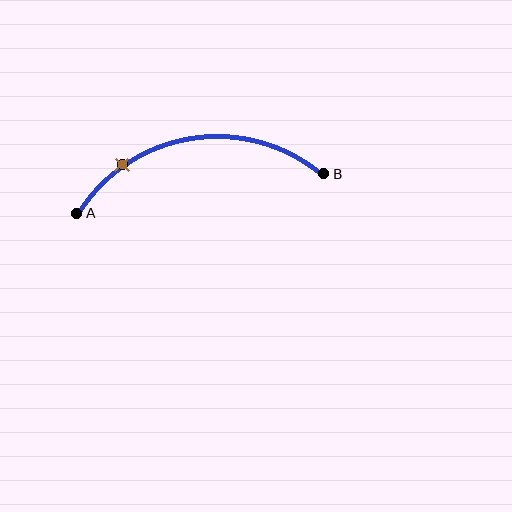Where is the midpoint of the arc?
The arc midpoint is the point on the curve farthest from the straight line joining A and B. It sits above that line.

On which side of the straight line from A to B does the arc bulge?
The arc bulges above the straight line connecting A and B.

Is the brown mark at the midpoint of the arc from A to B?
No. The brown mark lies on the arc but is closer to endpoint A. The arc midpoint would be at the point on the curve equidistant along the arc from both A and B.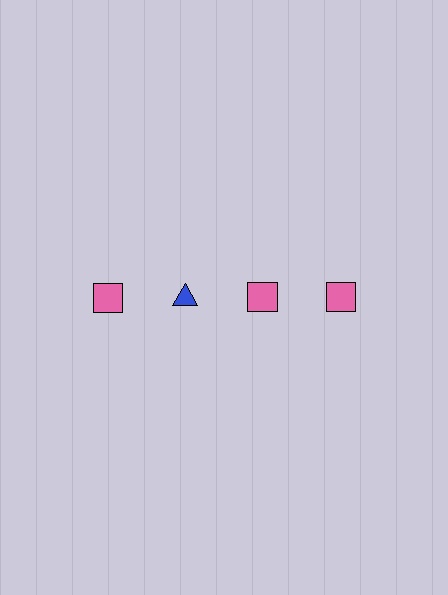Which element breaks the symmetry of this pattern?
The blue triangle in the top row, second from left column breaks the symmetry. All other shapes are pink squares.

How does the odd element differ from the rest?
It differs in both color (blue instead of pink) and shape (triangle instead of square).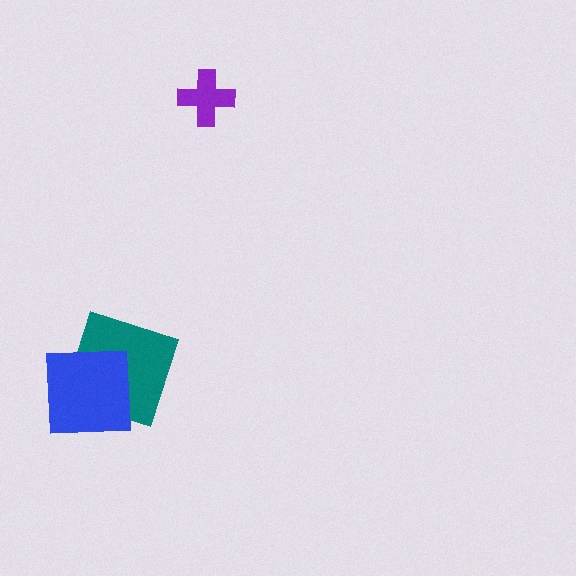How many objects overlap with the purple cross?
0 objects overlap with the purple cross.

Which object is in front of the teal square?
The blue square is in front of the teal square.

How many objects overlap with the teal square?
1 object overlaps with the teal square.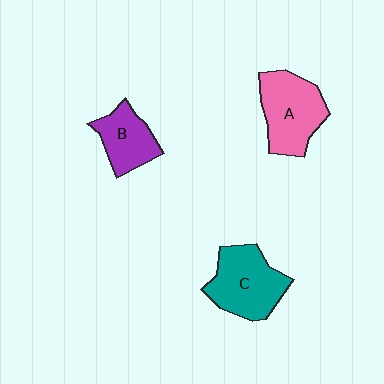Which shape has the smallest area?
Shape B (purple).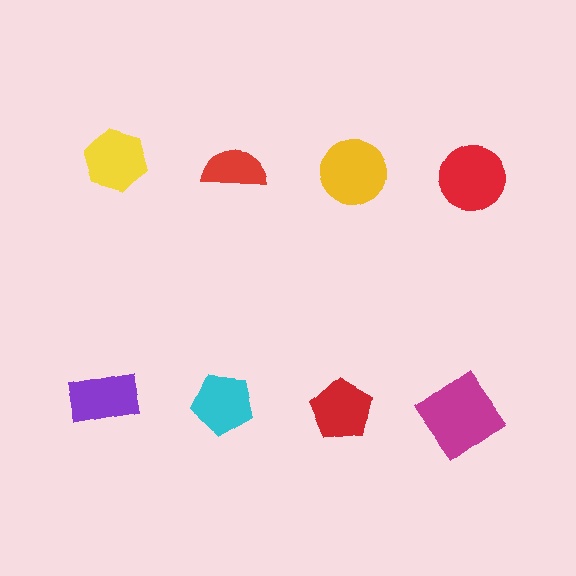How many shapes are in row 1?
4 shapes.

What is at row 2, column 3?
A red pentagon.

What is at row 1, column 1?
A yellow hexagon.